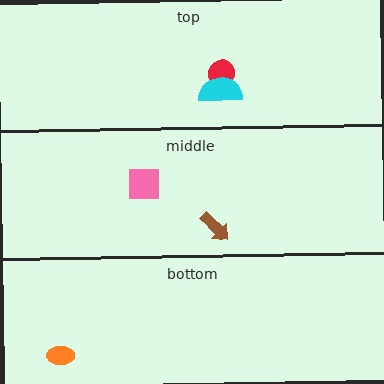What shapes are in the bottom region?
The orange ellipse.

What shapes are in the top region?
The red circle, the cyan semicircle.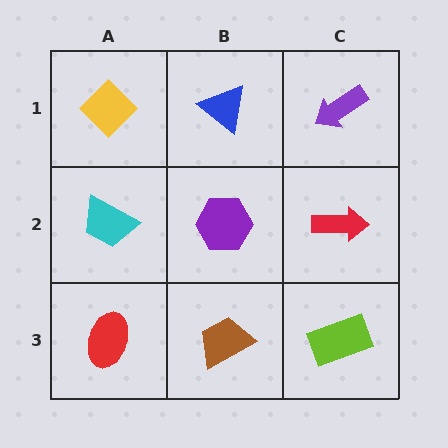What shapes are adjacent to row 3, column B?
A purple hexagon (row 2, column B), a red ellipse (row 3, column A), a lime rectangle (row 3, column C).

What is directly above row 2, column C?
A purple arrow.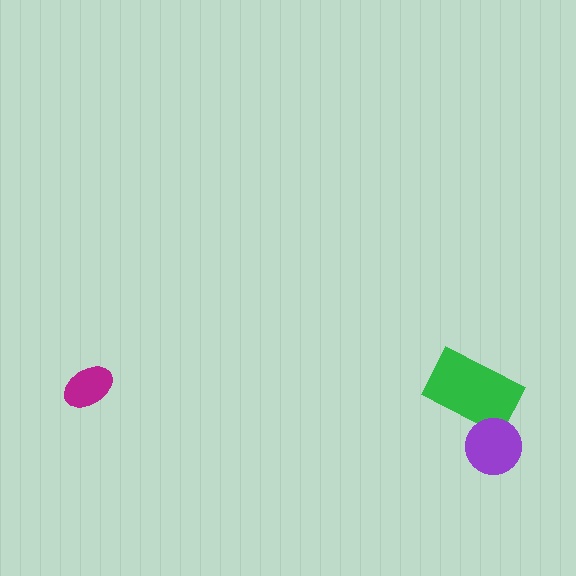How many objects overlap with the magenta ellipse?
0 objects overlap with the magenta ellipse.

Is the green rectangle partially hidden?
Yes, it is partially covered by another shape.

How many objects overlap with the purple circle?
1 object overlaps with the purple circle.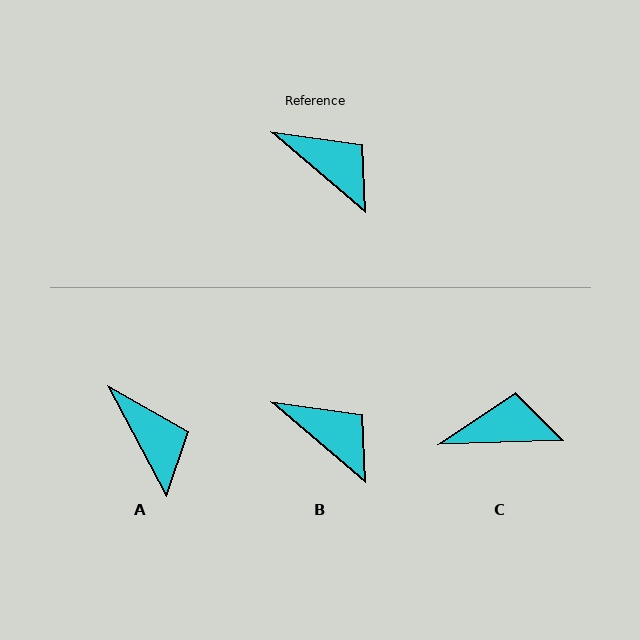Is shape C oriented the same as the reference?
No, it is off by about 42 degrees.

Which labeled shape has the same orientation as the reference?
B.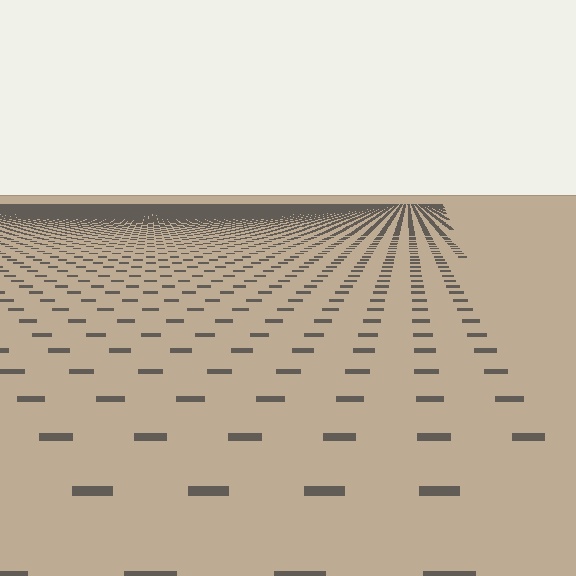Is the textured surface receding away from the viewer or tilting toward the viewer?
The surface is receding away from the viewer. Texture elements get smaller and denser toward the top.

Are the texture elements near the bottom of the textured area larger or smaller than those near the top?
Larger. Near the bottom, elements are closer to the viewer and appear at a bigger on-screen size.